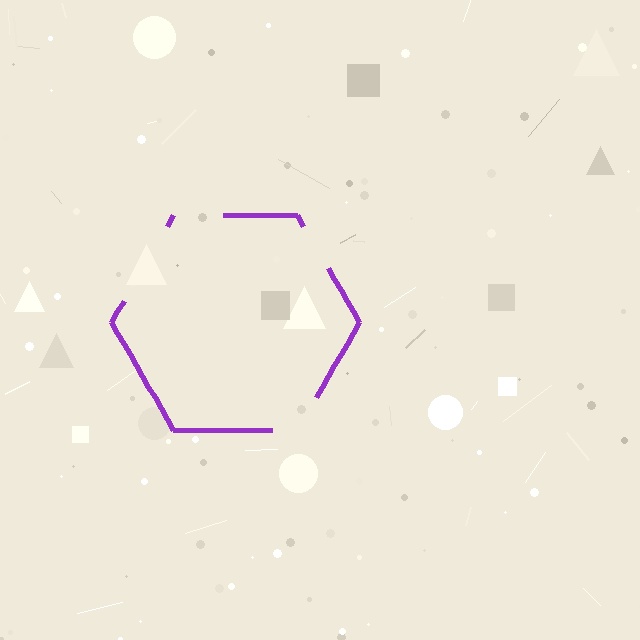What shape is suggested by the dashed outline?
The dashed outline suggests a hexagon.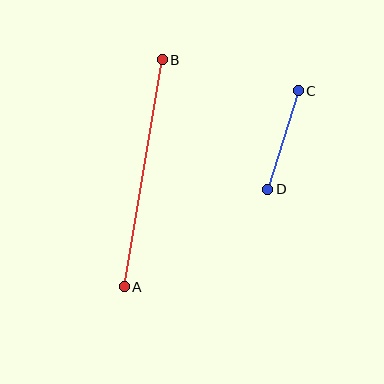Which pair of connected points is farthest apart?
Points A and B are farthest apart.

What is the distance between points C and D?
The distance is approximately 103 pixels.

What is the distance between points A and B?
The distance is approximately 230 pixels.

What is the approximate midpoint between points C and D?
The midpoint is at approximately (283, 140) pixels.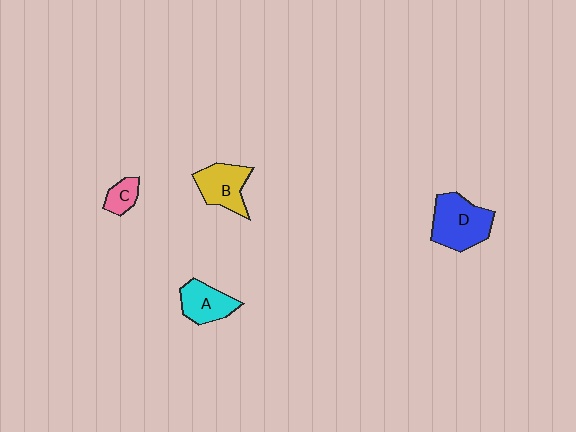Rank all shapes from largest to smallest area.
From largest to smallest: D (blue), B (yellow), A (cyan), C (pink).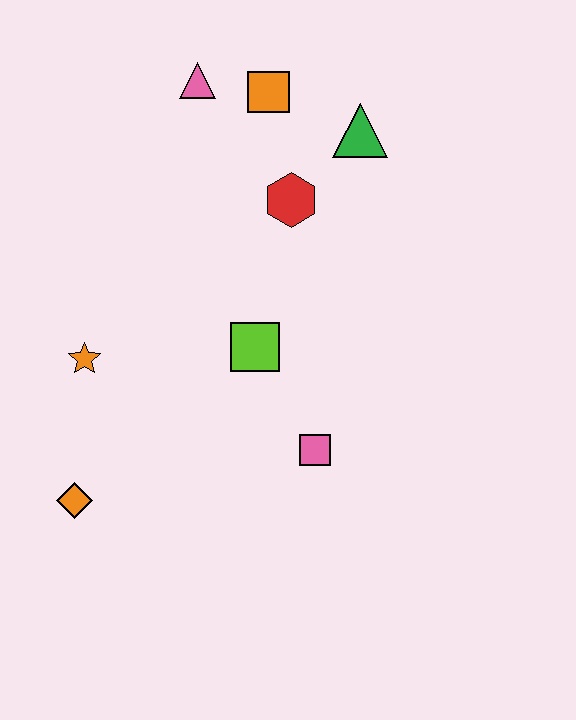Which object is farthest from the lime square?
The pink triangle is farthest from the lime square.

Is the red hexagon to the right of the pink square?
No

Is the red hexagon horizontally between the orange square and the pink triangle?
No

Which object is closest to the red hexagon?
The green triangle is closest to the red hexagon.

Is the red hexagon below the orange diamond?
No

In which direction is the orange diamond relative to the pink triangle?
The orange diamond is below the pink triangle.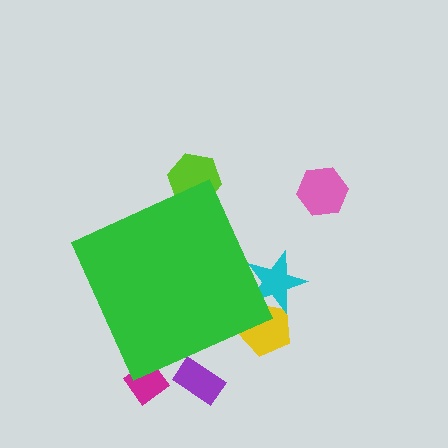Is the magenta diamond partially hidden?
Yes, the magenta diamond is partially hidden behind the green diamond.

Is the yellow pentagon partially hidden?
Yes, the yellow pentagon is partially hidden behind the green diamond.